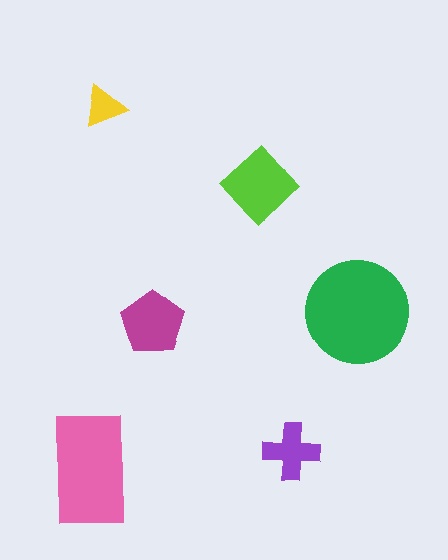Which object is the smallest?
The yellow triangle.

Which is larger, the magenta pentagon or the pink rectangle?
The pink rectangle.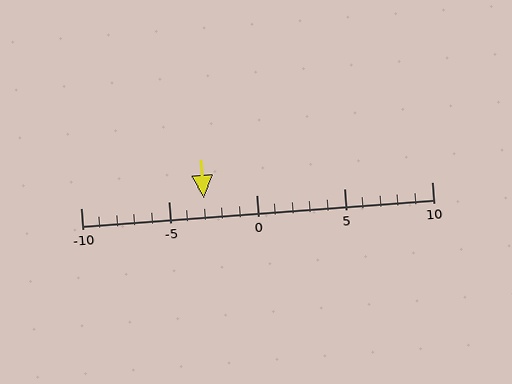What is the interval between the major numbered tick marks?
The major tick marks are spaced 5 units apart.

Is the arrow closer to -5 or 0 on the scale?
The arrow is closer to -5.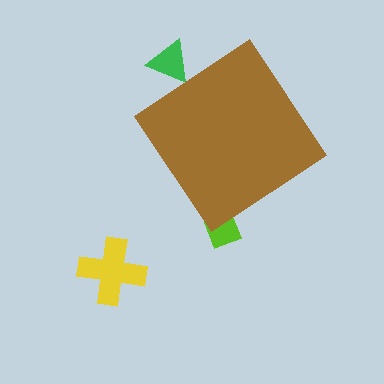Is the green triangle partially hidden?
Yes, the green triangle is partially hidden behind the brown diamond.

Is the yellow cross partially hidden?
No, the yellow cross is fully visible.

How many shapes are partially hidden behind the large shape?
2 shapes are partially hidden.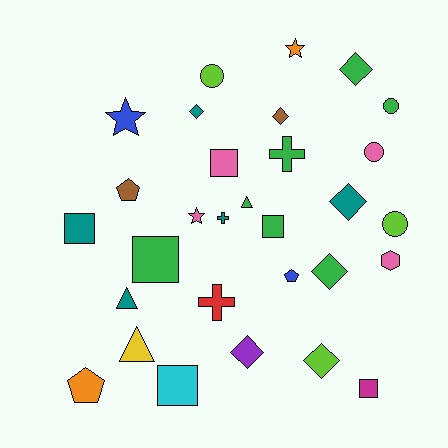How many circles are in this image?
There are 4 circles.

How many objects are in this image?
There are 30 objects.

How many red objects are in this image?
There is 1 red object.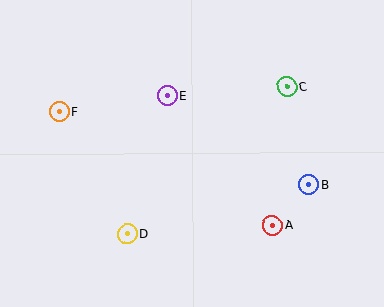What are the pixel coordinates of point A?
Point A is at (272, 226).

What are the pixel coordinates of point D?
Point D is at (127, 234).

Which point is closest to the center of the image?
Point E at (167, 96) is closest to the center.